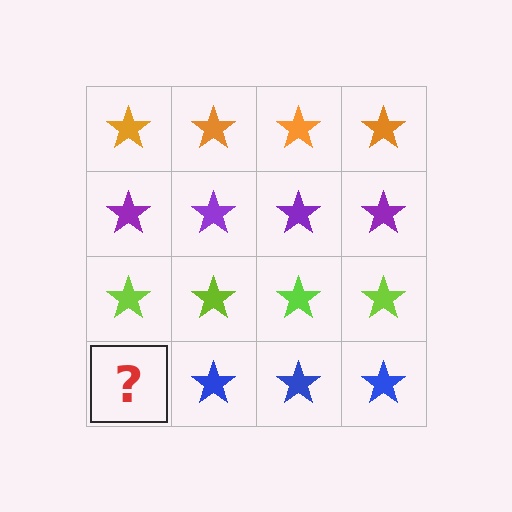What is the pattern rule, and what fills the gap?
The rule is that each row has a consistent color. The gap should be filled with a blue star.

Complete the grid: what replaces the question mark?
The question mark should be replaced with a blue star.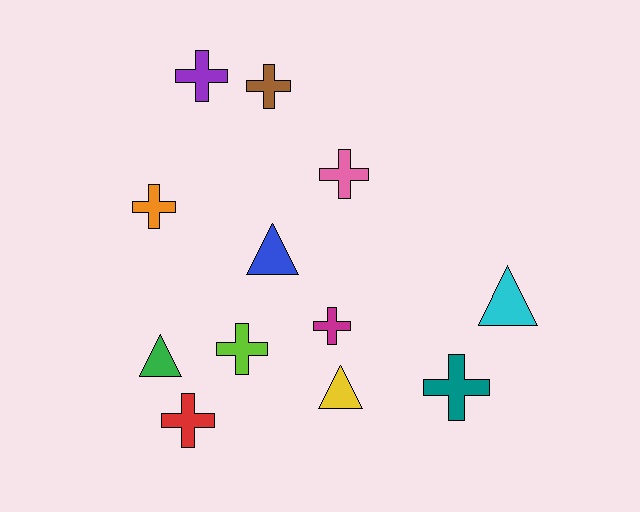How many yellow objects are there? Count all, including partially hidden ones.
There is 1 yellow object.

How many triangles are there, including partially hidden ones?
There are 4 triangles.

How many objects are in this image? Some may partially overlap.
There are 12 objects.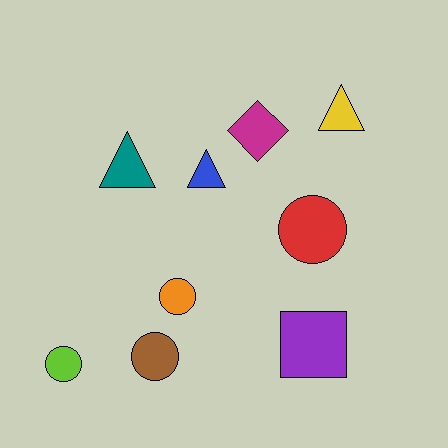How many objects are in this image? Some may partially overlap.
There are 9 objects.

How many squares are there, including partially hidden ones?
There is 1 square.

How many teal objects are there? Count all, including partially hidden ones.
There is 1 teal object.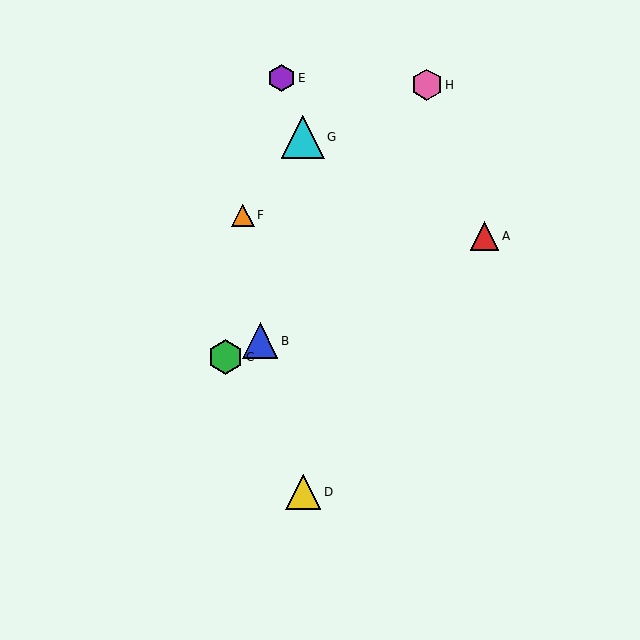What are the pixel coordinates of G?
Object G is at (303, 137).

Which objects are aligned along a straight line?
Objects A, B, C are aligned along a straight line.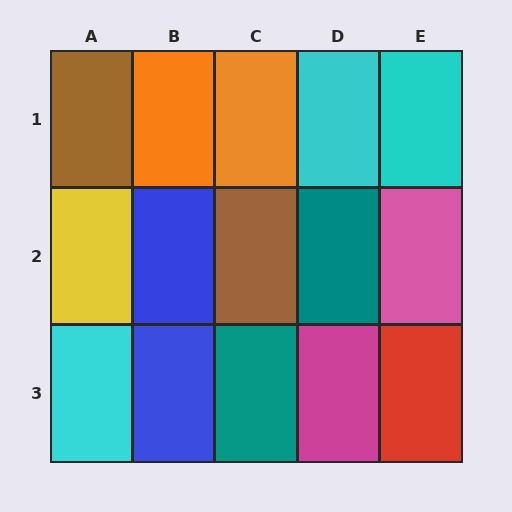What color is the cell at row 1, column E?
Cyan.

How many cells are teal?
2 cells are teal.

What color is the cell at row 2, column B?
Blue.